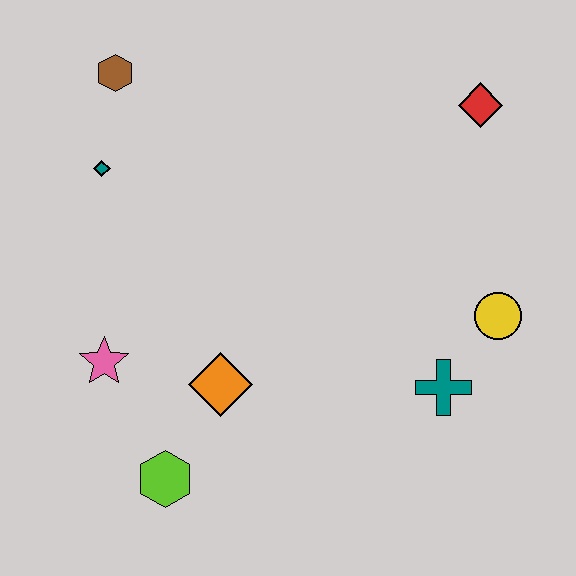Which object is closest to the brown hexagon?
The teal diamond is closest to the brown hexagon.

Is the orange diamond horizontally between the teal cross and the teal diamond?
Yes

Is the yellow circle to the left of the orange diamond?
No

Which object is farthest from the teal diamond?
The yellow circle is farthest from the teal diamond.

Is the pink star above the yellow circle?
No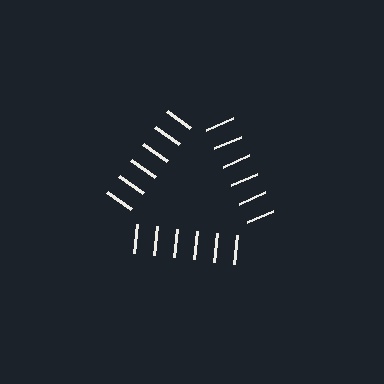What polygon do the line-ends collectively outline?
An illusory triangle — the line segments terminate on its edges but no continuous stroke is drawn.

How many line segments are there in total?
18 — 6 along each of the 3 edges.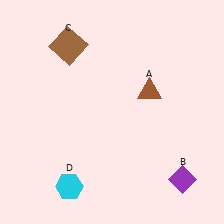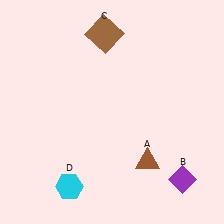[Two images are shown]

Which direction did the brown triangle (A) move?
The brown triangle (A) moved down.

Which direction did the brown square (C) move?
The brown square (C) moved right.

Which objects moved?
The objects that moved are: the brown triangle (A), the brown square (C).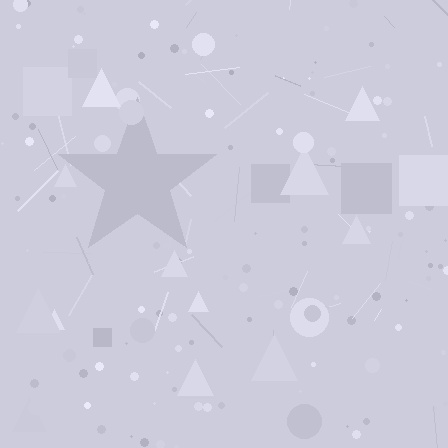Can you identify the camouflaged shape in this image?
The camouflaged shape is a star.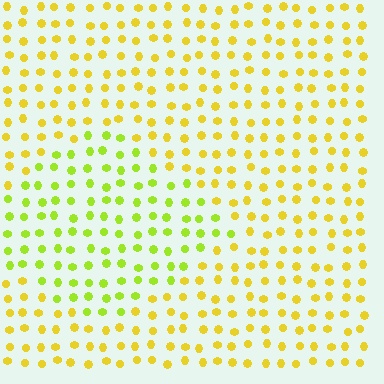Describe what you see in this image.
The image is filled with small yellow elements in a uniform arrangement. A diamond-shaped region is visible where the elements are tinted to a slightly different hue, forming a subtle color boundary.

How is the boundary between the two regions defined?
The boundary is defined purely by a slight shift in hue (about 31 degrees). Spacing, size, and orientation are identical on both sides.